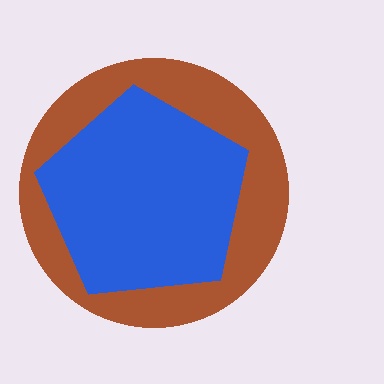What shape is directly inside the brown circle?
The blue pentagon.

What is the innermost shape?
The blue pentagon.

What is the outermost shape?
The brown circle.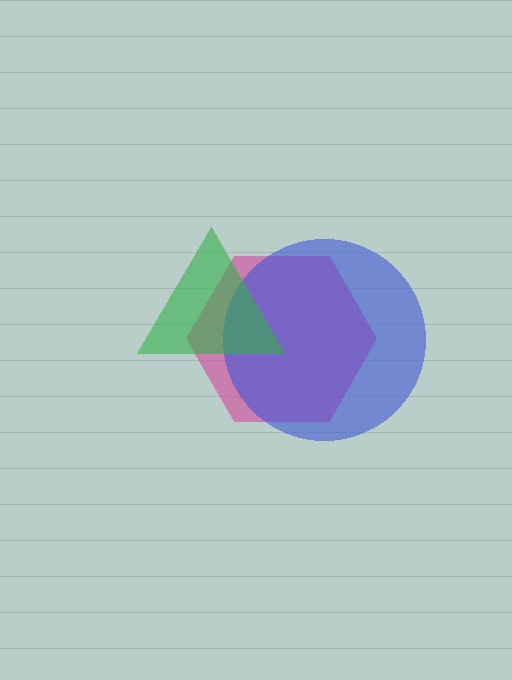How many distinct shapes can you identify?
There are 3 distinct shapes: a magenta hexagon, a blue circle, a green triangle.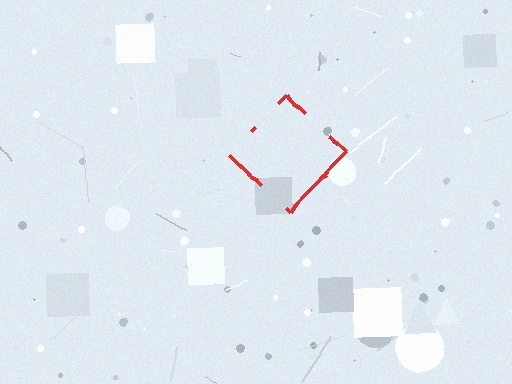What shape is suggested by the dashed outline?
The dashed outline suggests a diamond.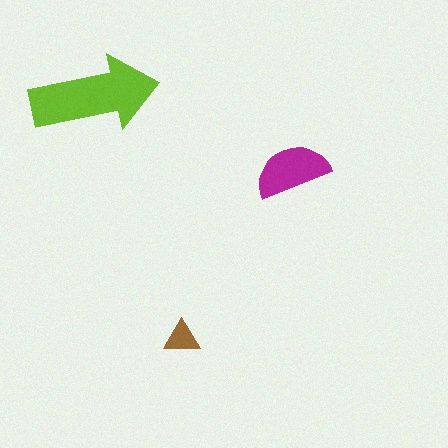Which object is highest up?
The lime arrow is topmost.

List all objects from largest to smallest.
The lime arrow, the magenta semicircle, the brown triangle.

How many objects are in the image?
There are 3 objects in the image.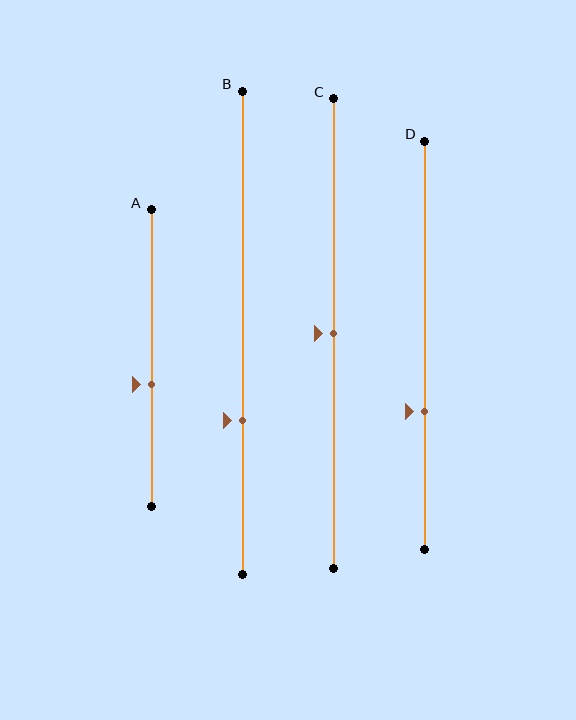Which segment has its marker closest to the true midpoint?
Segment C has its marker closest to the true midpoint.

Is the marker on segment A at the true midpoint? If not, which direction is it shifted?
No, the marker on segment A is shifted downward by about 9% of the segment length.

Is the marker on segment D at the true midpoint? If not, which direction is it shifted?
No, the marker on segment D is shifted downward by about 16% of the segment length.